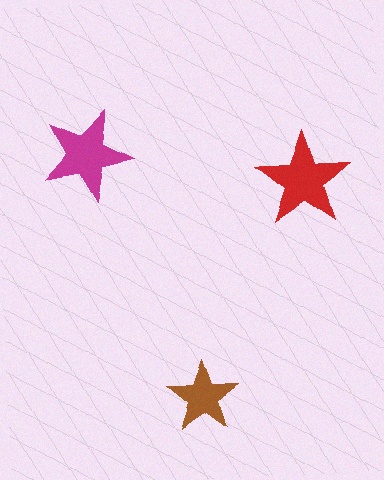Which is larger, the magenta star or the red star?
The red one.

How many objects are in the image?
There are 3 objects in the image.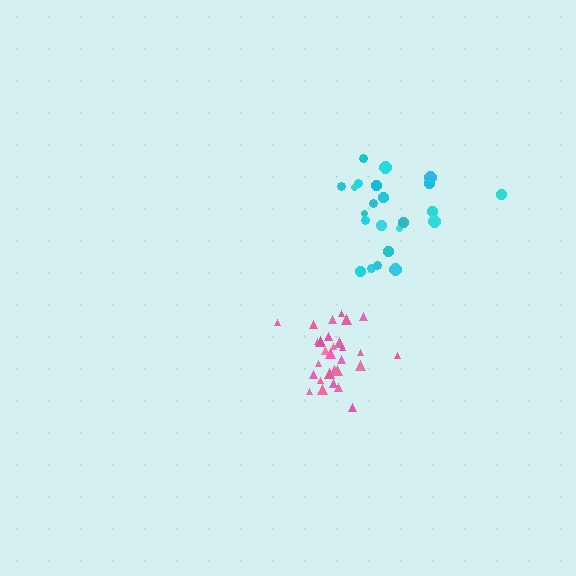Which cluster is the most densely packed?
Pink.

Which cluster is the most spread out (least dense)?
Cyan.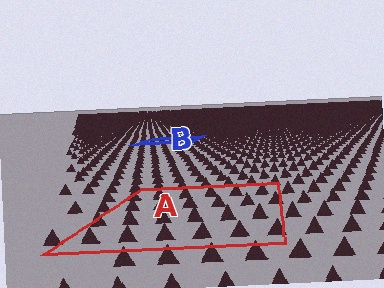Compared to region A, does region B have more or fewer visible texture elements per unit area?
Region B has more texture elements per unit area — they are packed more densely because it is farther away.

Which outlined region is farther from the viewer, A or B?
Region B is farther from the viewer — the texture elements inside it appear smaller and more densely packed.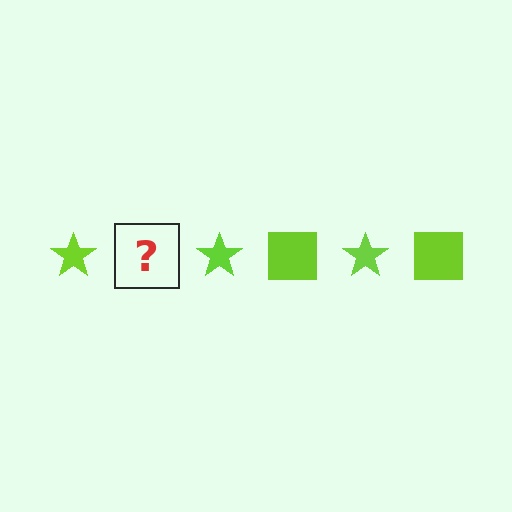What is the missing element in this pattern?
The missing element is a lime square.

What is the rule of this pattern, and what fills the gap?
The rule is that the pattern cycles through star, square shapes in lime. The gap should be filled with a lime square.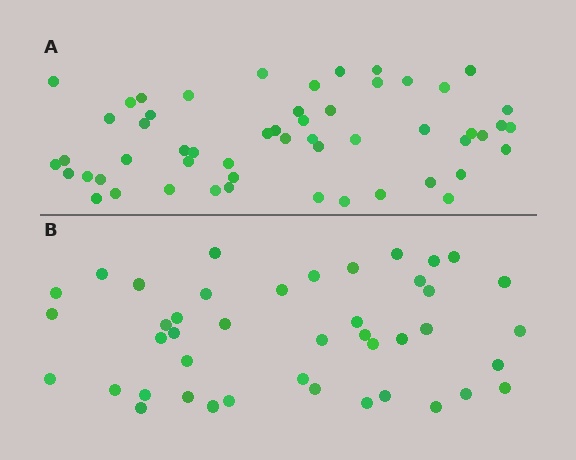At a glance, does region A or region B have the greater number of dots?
Region A (the top region) has more dots.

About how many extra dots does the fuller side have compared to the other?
Region A has roughly 12 or so more dots than region B.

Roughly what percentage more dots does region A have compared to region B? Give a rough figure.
About 25% more.